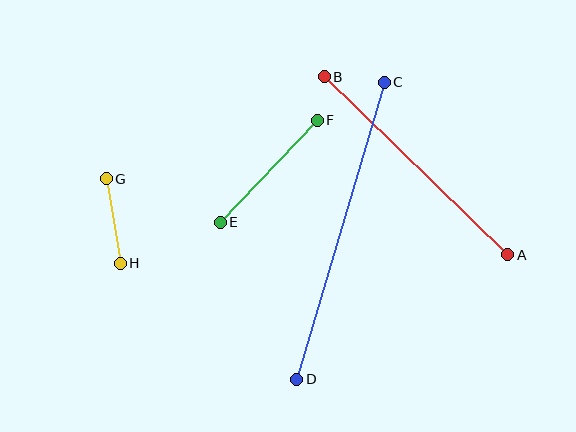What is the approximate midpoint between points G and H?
The midpoint is at approximately (113, 221) pixels.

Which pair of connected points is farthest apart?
Points C and D are farthest apart.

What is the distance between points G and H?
The distance is approximately 86 pixels.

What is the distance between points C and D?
The distance is approximately 309 pixels.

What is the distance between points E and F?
The distance is approximately 141 pixels.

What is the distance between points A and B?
The distance is approximately 255 pixels.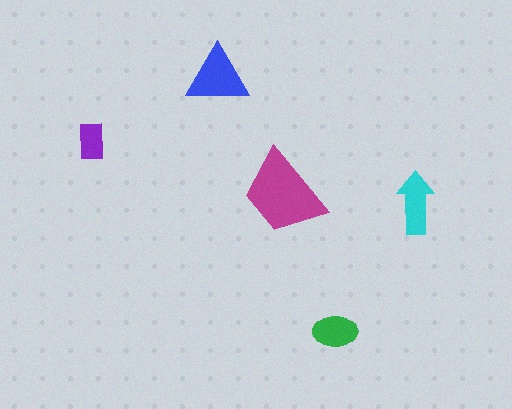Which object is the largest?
The magenta trapezoid.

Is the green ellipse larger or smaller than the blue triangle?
Smaller.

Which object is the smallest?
The purple rectangle.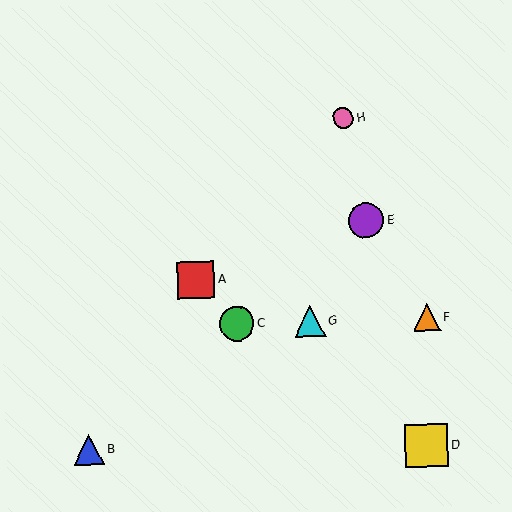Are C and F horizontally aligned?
Yes, both are at y≈323.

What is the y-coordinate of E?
Object E is at y≈220.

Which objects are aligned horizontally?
Objects C, F, G are aligned horizontally.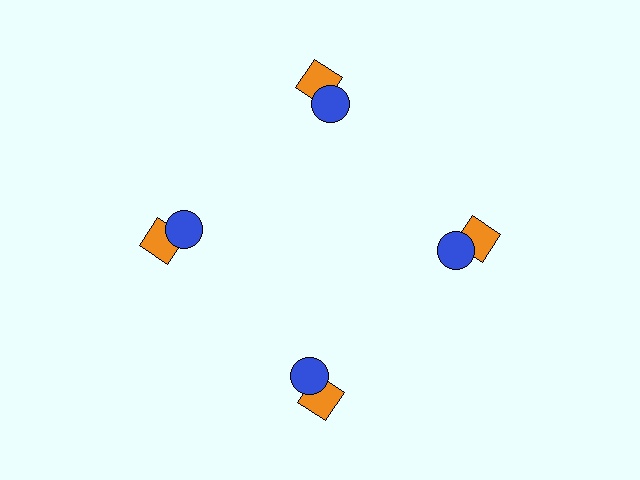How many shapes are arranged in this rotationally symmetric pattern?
There are 8 shapes, arranged in 4 groups of 2.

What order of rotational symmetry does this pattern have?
This pattern has 4-fold rotational symmetry.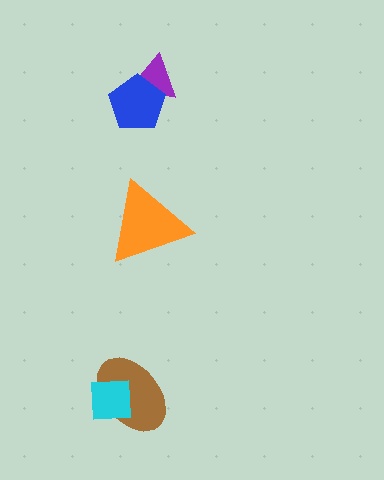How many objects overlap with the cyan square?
1 object overlaps with the cyan square.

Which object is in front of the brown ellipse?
The cyan square is in front of the brown ellipse.